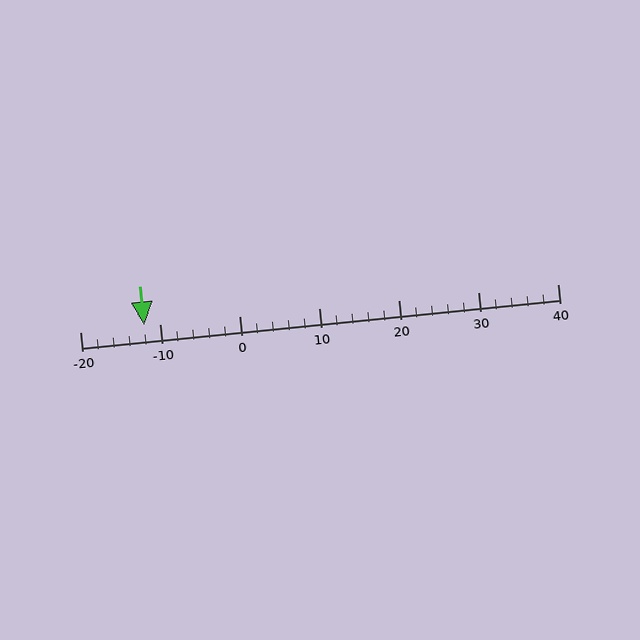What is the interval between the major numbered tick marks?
The major tick marks are spaced 10 units apart.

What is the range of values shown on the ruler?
The ruler shows values from -20 to 40.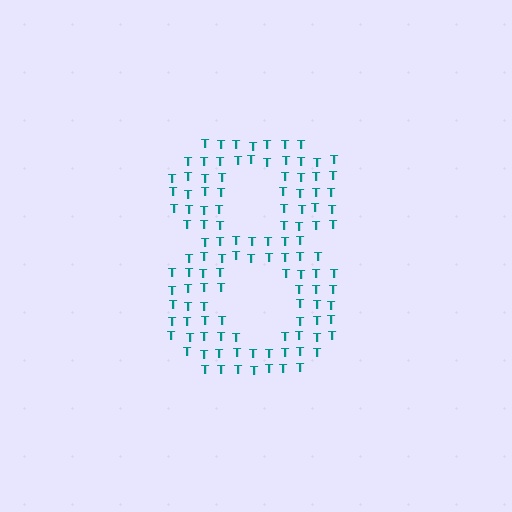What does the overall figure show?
The overall figure shows the digit 8.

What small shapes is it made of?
It is made of small letter T's.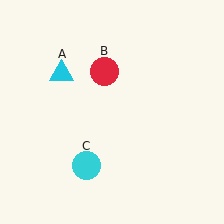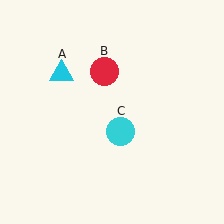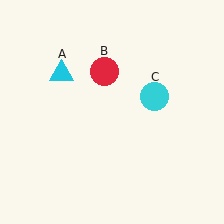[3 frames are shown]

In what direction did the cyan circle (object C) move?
The cyan circle (object C) moved up and to the right.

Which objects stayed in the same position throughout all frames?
Cyan triangle (object A) and red circle (object B) remained stationary.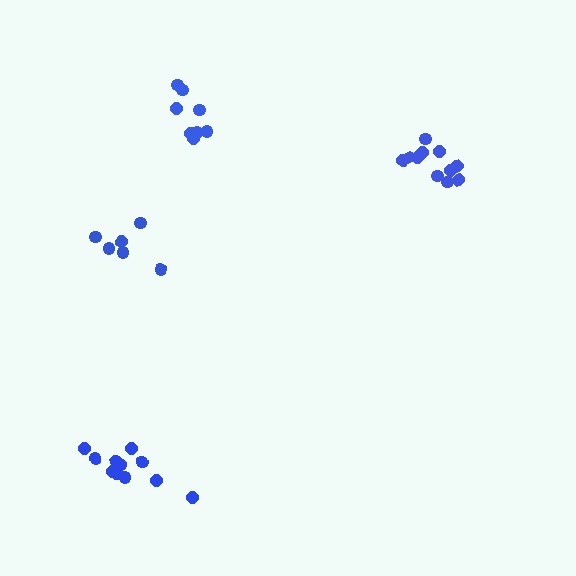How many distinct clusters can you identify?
There are 4 distinct clusters.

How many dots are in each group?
Group 1: 6 dots, Group 2: 11 dots, Group 3: 8 dots, Group 4: 11 dots (36 total).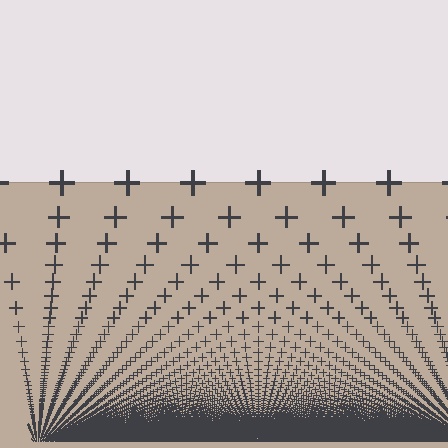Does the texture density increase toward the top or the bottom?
Density increases toward the bottom.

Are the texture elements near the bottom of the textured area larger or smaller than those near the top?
Smaller. The gradient is inverted — elements near the bottom are smaller and denser.